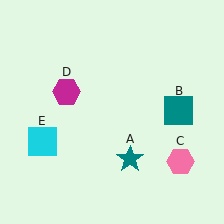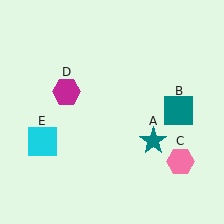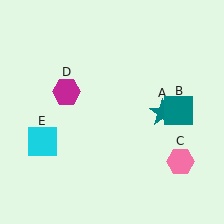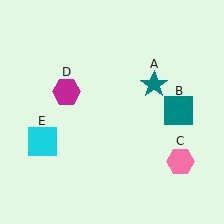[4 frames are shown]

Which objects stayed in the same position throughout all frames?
Teal square (object B) and pink hexagon (object C) and magenta hexagon (object D) and cyan square (object E) remained stationary.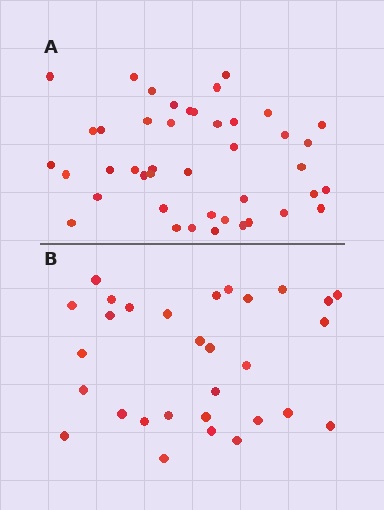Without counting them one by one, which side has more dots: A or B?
Region A (the top region) has more dots.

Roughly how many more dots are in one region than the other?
Region A has approximately 15 more dots than region B.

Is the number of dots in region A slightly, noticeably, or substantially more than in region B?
Region A has noticeably more, but not dramatically so. The ratio is roughly 1.4 to 1.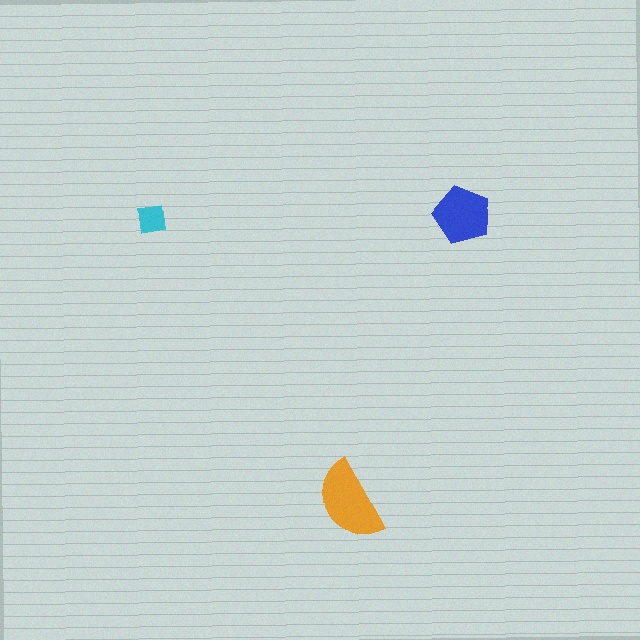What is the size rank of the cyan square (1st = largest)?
3rd.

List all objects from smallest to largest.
The cyan square, the blue pentagon, the orange semicircle.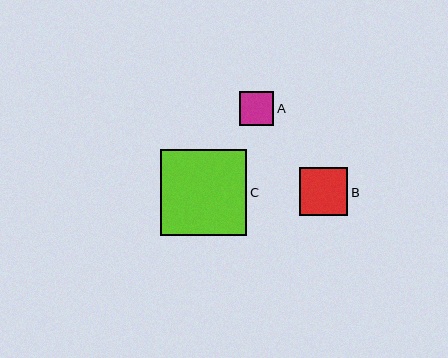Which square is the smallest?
Square A is the smallest with a size of approximately 34 pixels.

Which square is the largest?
Square C is the largest with a size of approximately 86 pixels.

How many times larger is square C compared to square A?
Square C is approximately 2.5 times the size of square A.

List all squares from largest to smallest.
From largest to smallest: C, B, A.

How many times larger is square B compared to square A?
Square B is approximately 1.4 times the size of square A.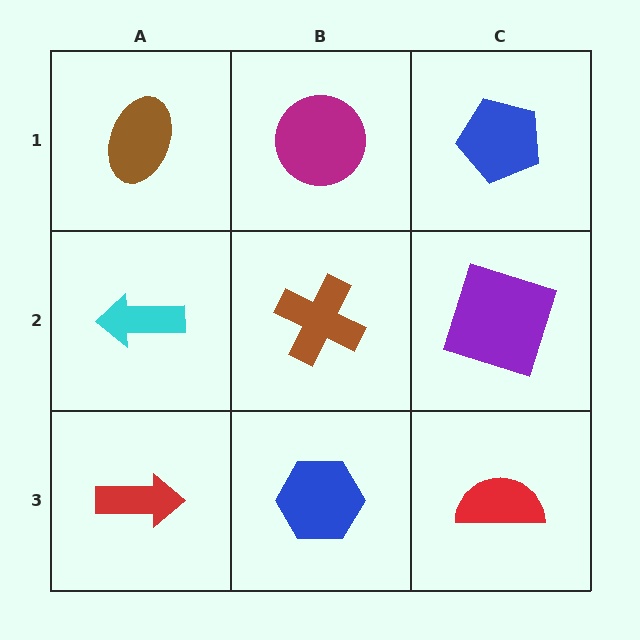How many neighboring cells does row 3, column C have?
2.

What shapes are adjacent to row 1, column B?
A brown cross (row 2, column B), a brown ellipse (row 1, column A), a blue pentagon (row 1, column C).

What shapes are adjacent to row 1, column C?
A purple square (row 2, column C), a magenta circle (row 1, column B).